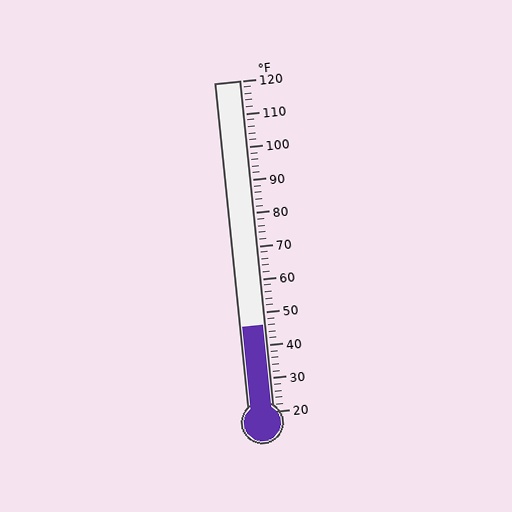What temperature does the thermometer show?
The thermometer shows approximately 46°F.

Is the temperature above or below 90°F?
The temperature is below 90°F.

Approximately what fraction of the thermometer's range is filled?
The thermometer is filled to approximately 25% of its range.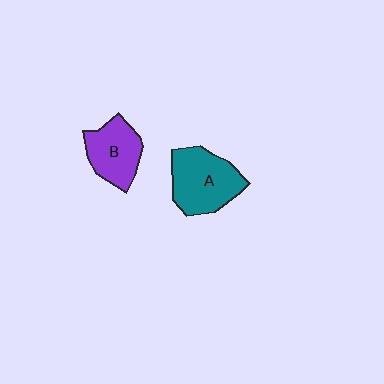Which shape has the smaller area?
Shape B (purple).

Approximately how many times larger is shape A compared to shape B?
Approximately 1.3 times.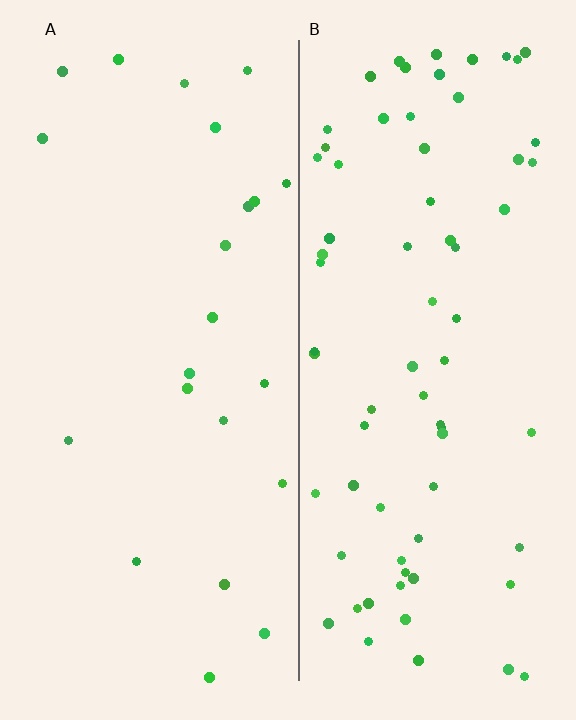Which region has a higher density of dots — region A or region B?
B (the right).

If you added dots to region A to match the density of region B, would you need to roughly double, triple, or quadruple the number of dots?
Approximately triple.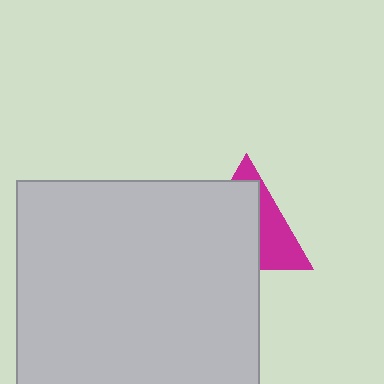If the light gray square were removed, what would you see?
You would see the complete magenta triangle.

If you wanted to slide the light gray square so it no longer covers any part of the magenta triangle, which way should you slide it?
Slide it toward the lower-left — that is the most direct way to separate the two shapes.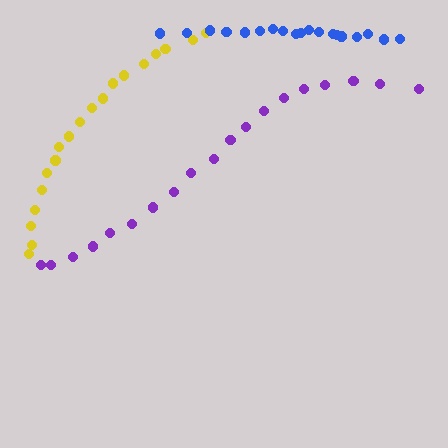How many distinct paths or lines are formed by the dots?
There are 3 distinct paths.